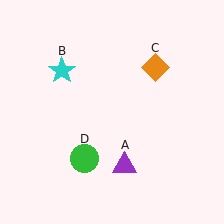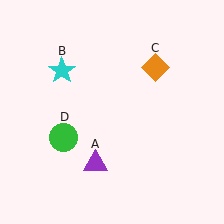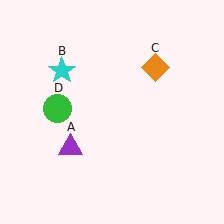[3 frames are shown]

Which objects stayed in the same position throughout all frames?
Cyan star (object B) and orange diamond (object C) remained stationary.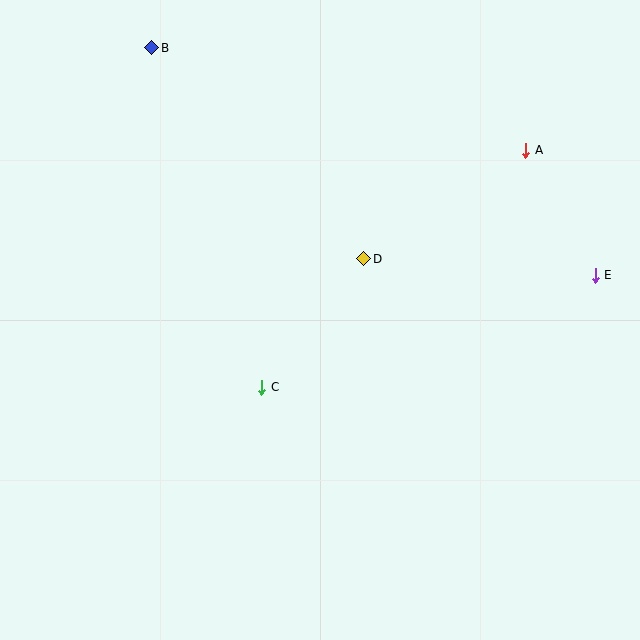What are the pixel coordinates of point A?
Point A is at (526, 150).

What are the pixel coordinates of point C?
Point C is at (262, 387).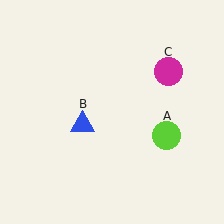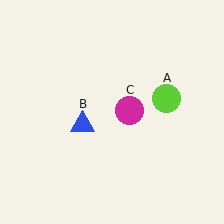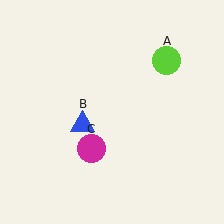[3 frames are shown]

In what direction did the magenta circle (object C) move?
The magenta circle (object C) moved down and to the left.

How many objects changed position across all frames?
2 objects changed position: lime circle (object A), magenta circle (object C).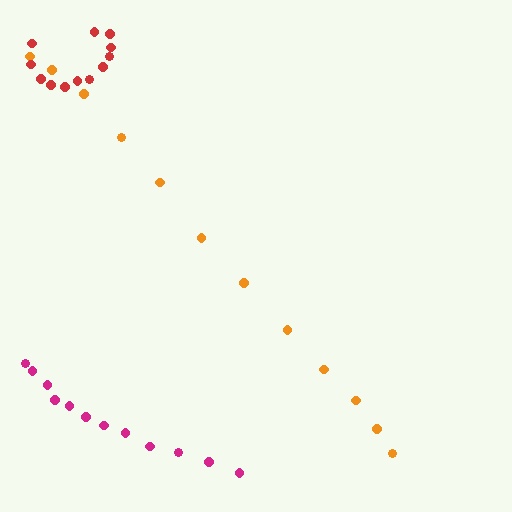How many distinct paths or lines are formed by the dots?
There are 3 distinct paths.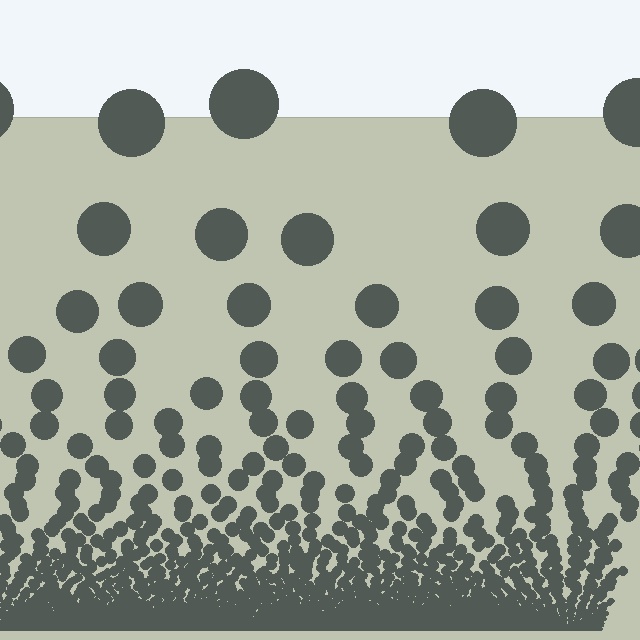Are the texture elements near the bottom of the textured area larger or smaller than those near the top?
Smaller. The gradient is inverted — elements near the bottom are smaller and denser.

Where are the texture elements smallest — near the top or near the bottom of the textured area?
Near the bottom.